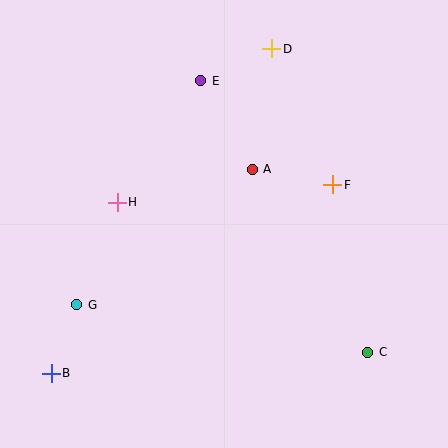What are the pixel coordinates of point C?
Point C is at (368, 352).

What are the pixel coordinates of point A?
Point A is at (252, 169).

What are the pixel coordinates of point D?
Point D is at (272, 49).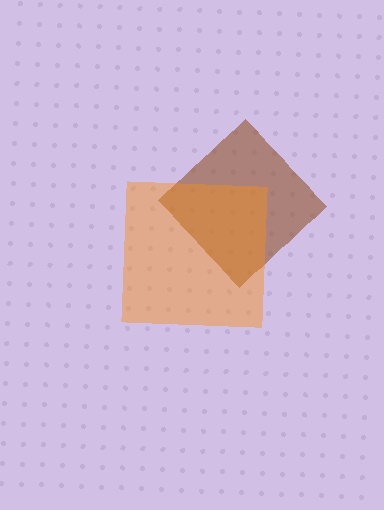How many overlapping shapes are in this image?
There are 2 overlapping shapes in the image.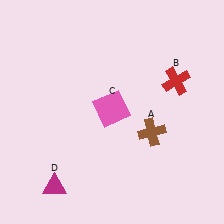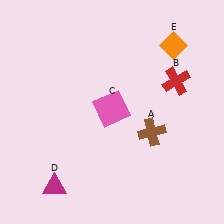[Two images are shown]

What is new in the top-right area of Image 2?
An orange diamond (E) was added in the top-right area of Image 2.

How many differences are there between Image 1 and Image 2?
There is 1 difference between the two images.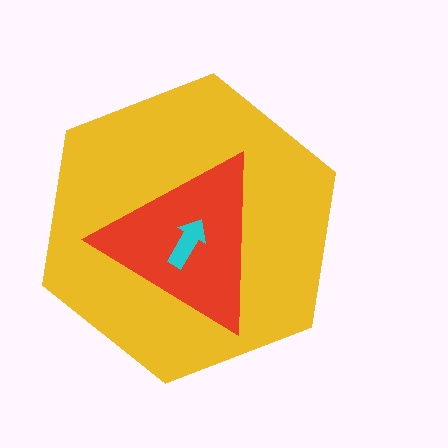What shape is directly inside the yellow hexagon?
The red triangle.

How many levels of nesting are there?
3.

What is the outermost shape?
The yellow hexagon.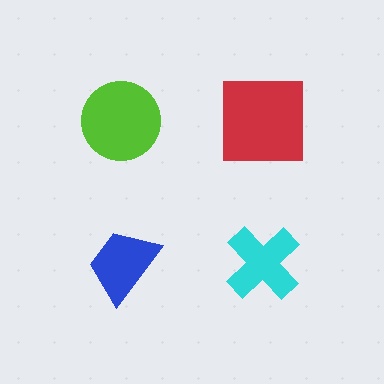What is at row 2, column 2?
A cyan cross.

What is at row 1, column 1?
A lime circle.